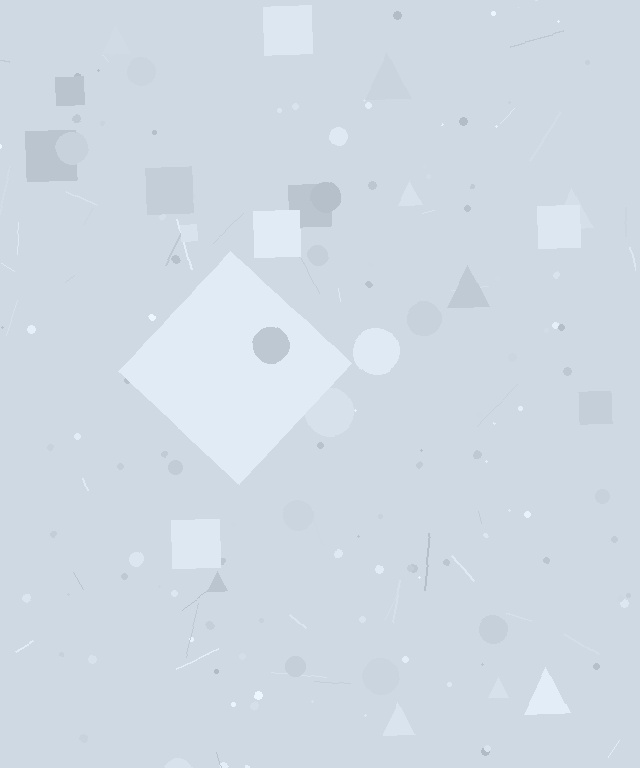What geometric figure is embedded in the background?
A diamond is embedded in the background.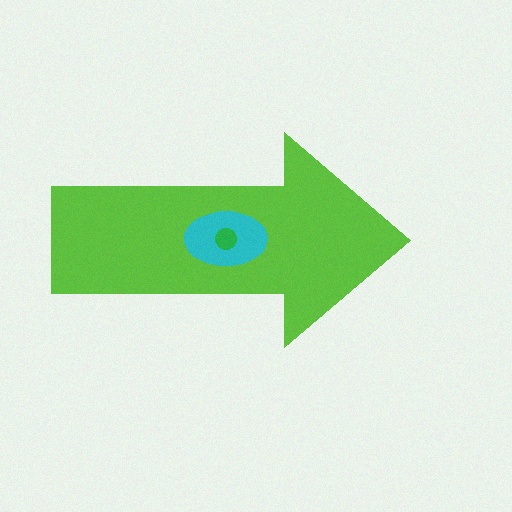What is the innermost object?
The green circle.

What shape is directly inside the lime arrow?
The cyan ellipse.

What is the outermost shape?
The lime arrow.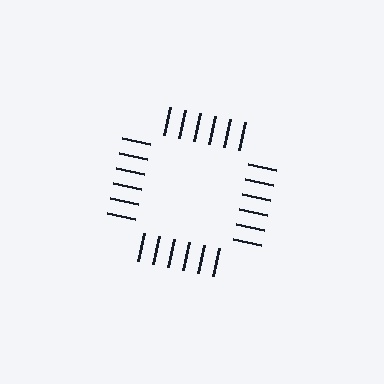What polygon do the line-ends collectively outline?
An illusory square — the line segments terminate on its edges but no continuous stroke is drawn.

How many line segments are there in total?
24 — 6 along each of the 4 edges.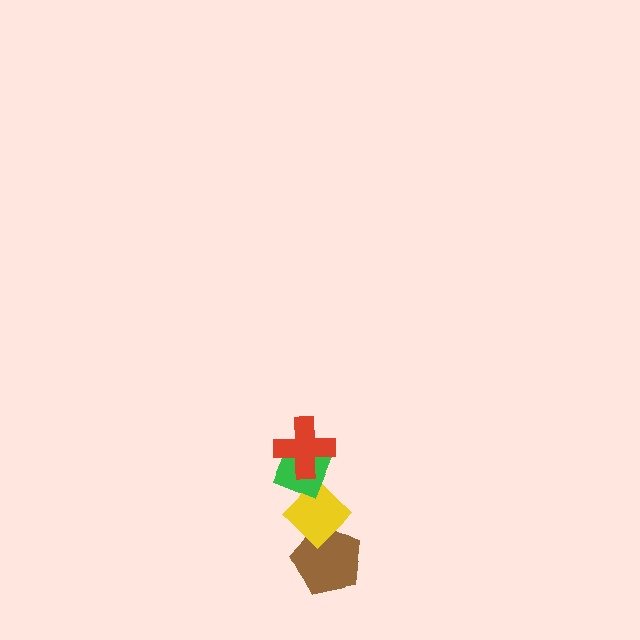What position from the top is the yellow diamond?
The yellow diamond is 3rd from the top.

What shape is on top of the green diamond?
The red cross is on top of the green diamond.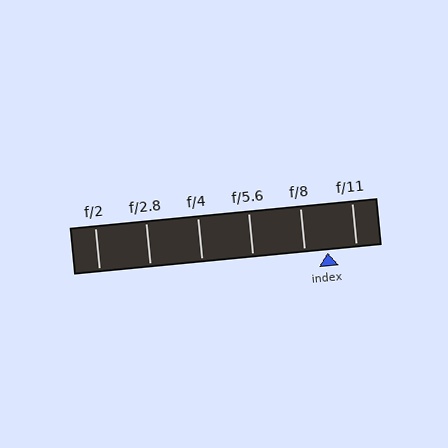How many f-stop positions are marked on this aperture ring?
There are 6 f-stop positions marked.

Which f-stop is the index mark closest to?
The index mark is closest to f/8.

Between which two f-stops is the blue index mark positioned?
The index mark is between f/8 and f/11.